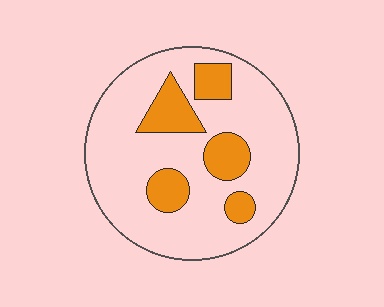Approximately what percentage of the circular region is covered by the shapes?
Approximately 20%.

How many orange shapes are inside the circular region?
5.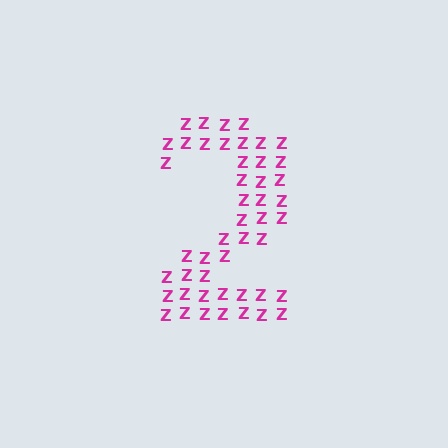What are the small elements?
The small elements are letter Z's.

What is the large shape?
The large shape is the digit 2.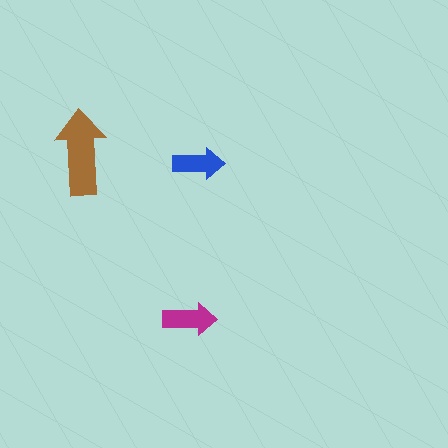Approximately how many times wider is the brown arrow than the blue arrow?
About 1.5 times wider.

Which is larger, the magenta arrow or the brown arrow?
The brown one.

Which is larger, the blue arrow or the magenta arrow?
The magenta one.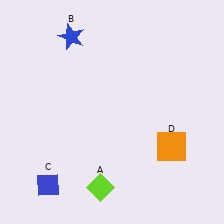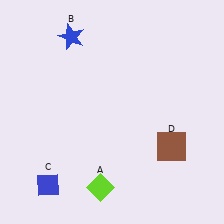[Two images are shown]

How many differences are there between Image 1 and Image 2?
There is 1 difference between the two images.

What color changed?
The square (D) changed from orange in Image 1 to brown in Image 2.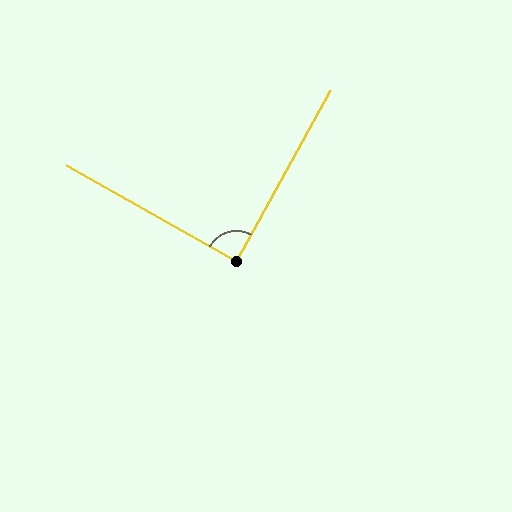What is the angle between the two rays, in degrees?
Approximately 89 degrees.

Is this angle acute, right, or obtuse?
It is approximately a right angle.